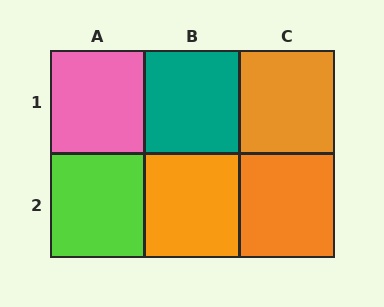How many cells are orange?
3 cells are orange.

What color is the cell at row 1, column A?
Pink.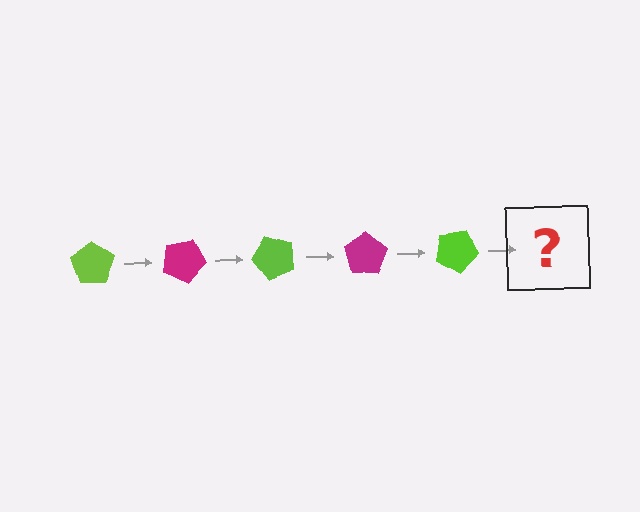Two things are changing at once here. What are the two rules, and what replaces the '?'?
The two rules are that it rotates 25 degrees each step and the color cycles through lime and magenta. The '?' should be a magenta pentagon, rotated 125 degrees from the start.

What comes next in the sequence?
The next element should be a magenta pentagon, rotated 125 degrees from the start.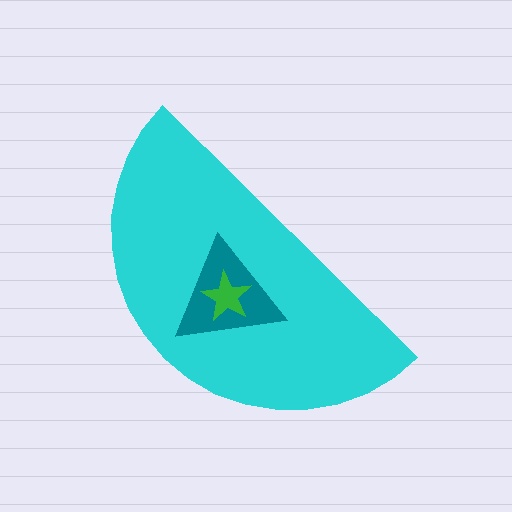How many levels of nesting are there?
3.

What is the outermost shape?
The cyan semicircle.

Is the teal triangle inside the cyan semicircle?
Yes.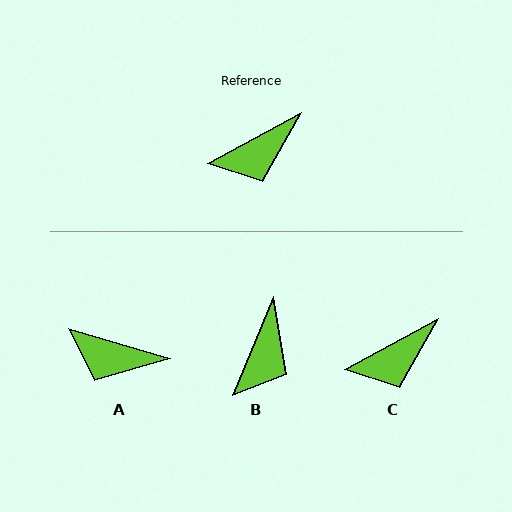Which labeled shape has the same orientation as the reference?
C.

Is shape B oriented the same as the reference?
No, it is off by about 39 degrees.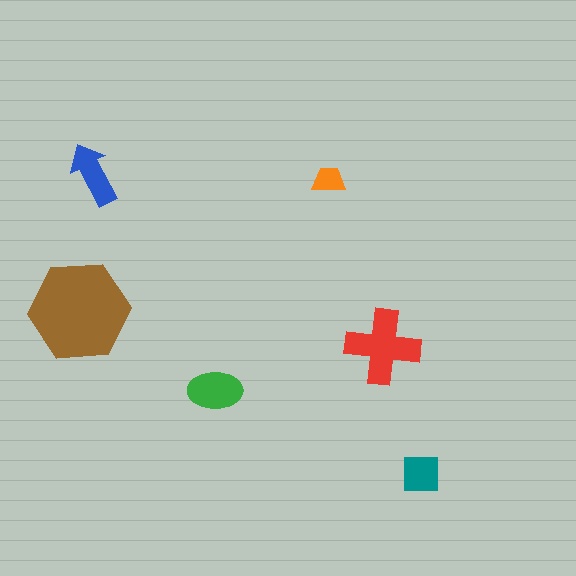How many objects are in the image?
There are 6 objects in the image.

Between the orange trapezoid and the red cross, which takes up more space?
The red cross.